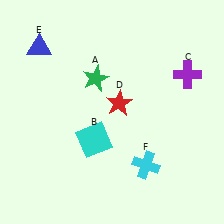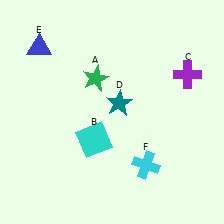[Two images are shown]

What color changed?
The star (D) changed from red in Image 1 to teal in Image 2.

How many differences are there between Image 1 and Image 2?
There is 1 difference between the two images.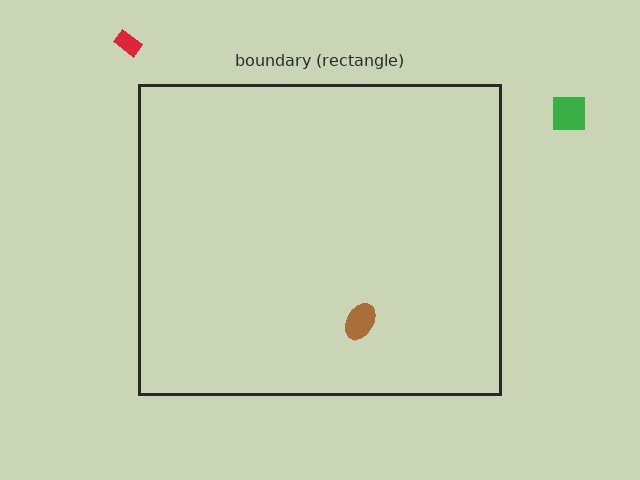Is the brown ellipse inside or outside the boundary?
Inside.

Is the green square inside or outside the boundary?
Outside.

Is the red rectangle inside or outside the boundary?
Outside.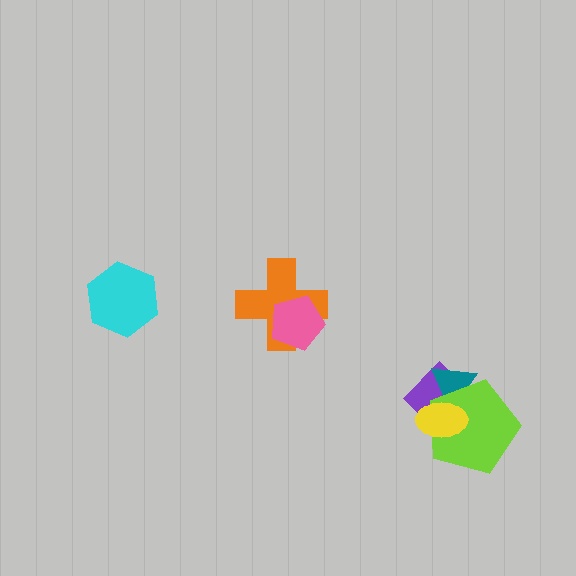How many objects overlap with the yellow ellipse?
3 objects overlap with the yellow ellipse.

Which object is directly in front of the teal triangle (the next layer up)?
The lime pentagon is directly in front of the teal triangle.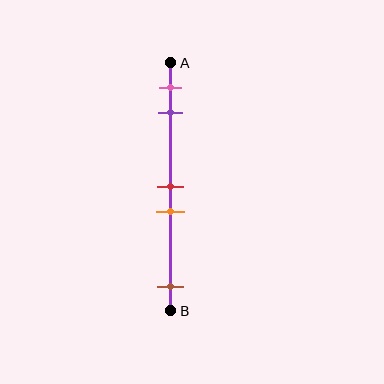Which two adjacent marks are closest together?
The red and orange marks are the closest adjacent pair.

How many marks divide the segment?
There are 5 marks dividing the segment.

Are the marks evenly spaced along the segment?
No, the marks are not evenly spaced.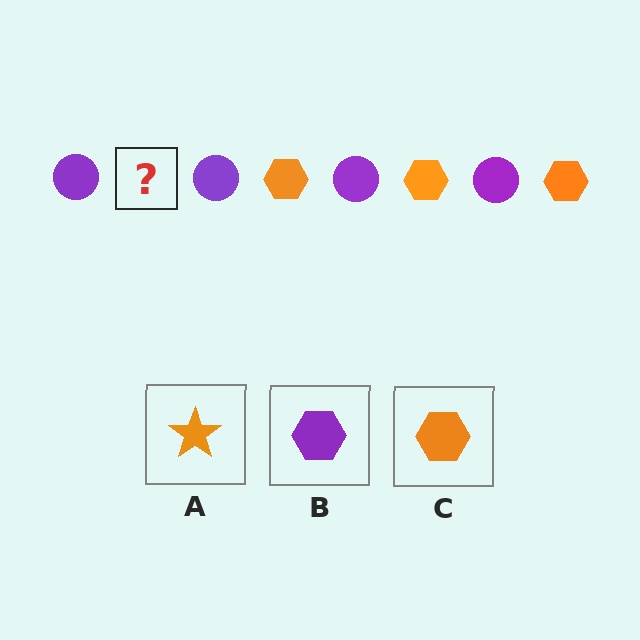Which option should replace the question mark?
Option C.